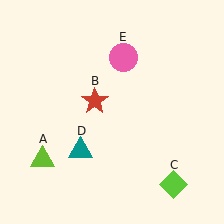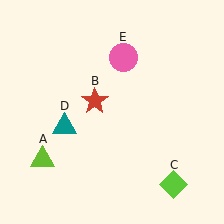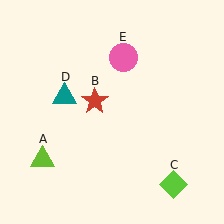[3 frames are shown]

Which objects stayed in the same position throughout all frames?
Lime triangle (object A) and red star (object B) and lime diamond (object C) and pink circle (object E) remained stationary.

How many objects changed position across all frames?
1 object changed position: teal triangle (object D).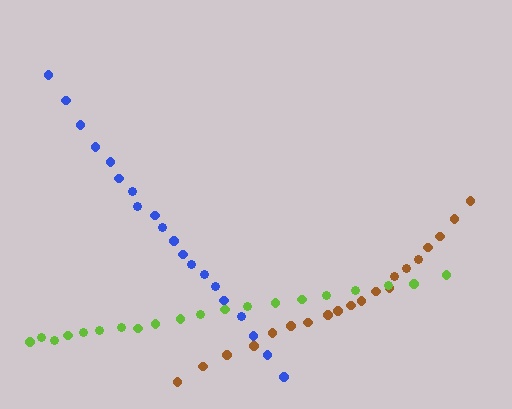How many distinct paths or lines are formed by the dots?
There are 3 distinct paths.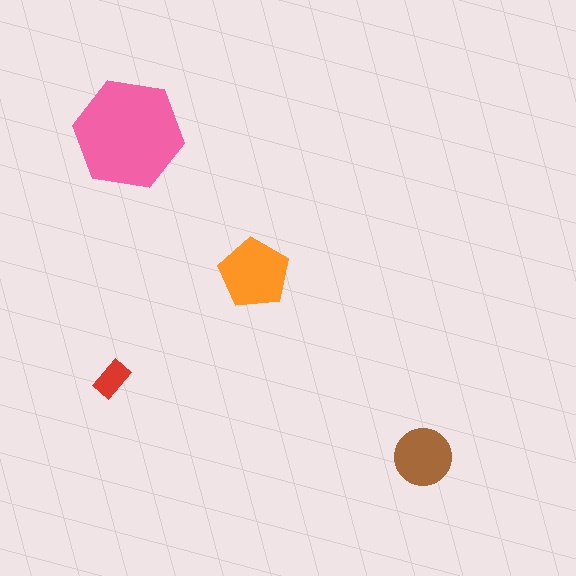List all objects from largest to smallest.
The pink hexagon, the orange pentagon, the brown circle, the red rectangle.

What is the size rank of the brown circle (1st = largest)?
3rd.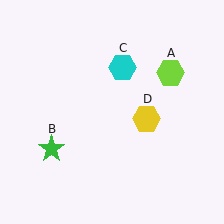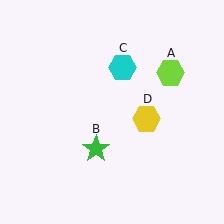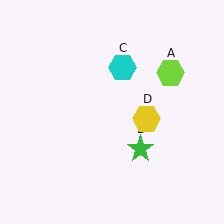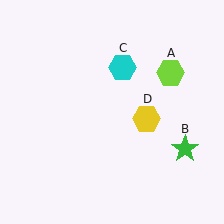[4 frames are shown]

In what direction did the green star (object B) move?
The green star (object B) moved right.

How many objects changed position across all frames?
1 object changed position: green star (object B).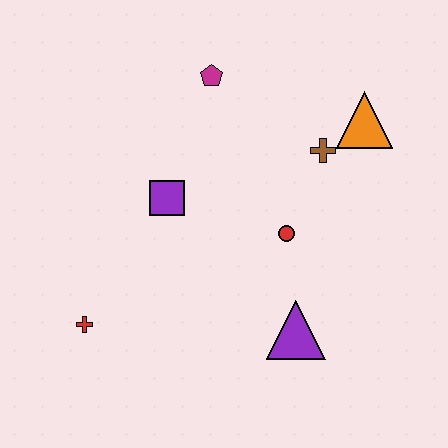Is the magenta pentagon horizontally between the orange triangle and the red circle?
No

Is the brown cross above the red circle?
Yes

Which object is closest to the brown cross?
The orange triangle is closest to the brown cross.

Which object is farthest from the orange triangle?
The red cross is farthest from the orange triangle.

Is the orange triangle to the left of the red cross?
No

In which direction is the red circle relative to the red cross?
The red circle is to the right of the red cross.